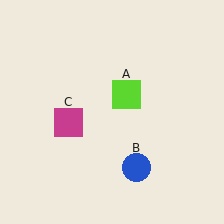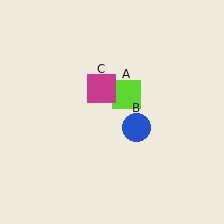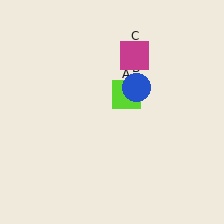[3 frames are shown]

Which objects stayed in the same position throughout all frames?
Lime square (object A) remained stationary.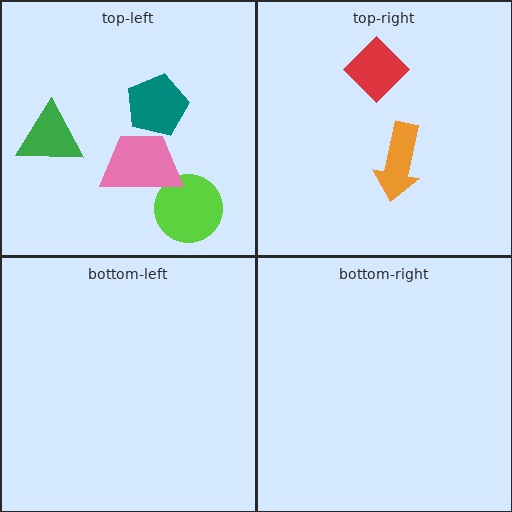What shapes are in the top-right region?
The orange arrow, the red diamond.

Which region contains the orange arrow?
The top-right region.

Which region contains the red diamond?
The top-right region.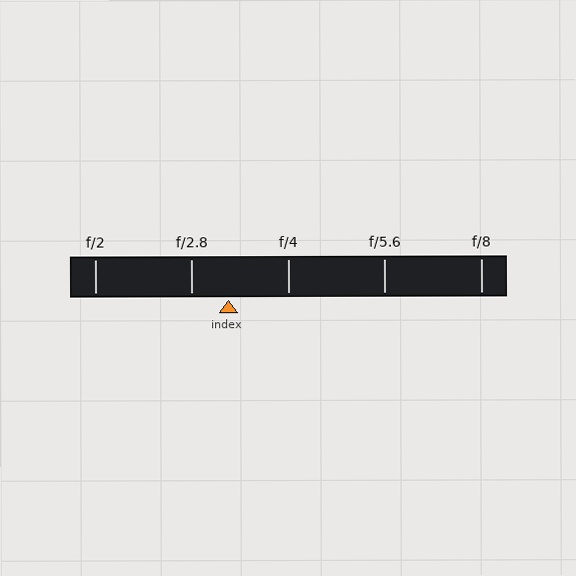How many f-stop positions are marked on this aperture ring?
There are 5 f-stop positions marked.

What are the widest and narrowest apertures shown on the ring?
The widest aperture shown is f/2 and the narrowest is f/8.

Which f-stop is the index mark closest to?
The index mark is closest to f/2.8.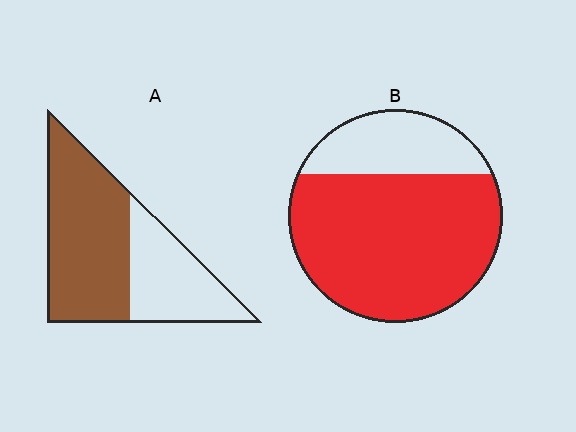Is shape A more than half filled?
Yes.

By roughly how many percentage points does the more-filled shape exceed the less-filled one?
By roughly 10 percentage points (B over A).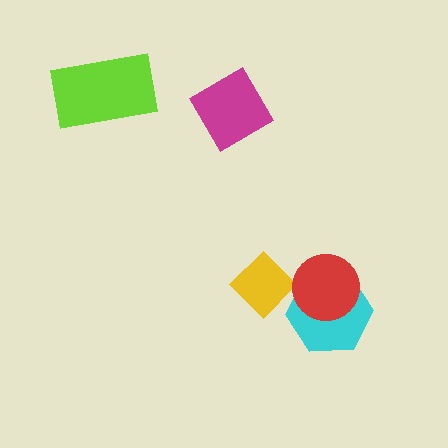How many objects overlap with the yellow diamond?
0 objects overlap with the yellow diamond.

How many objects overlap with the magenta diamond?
0 objects overlap with the magenta diamond.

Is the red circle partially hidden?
No, no other shape covers it.